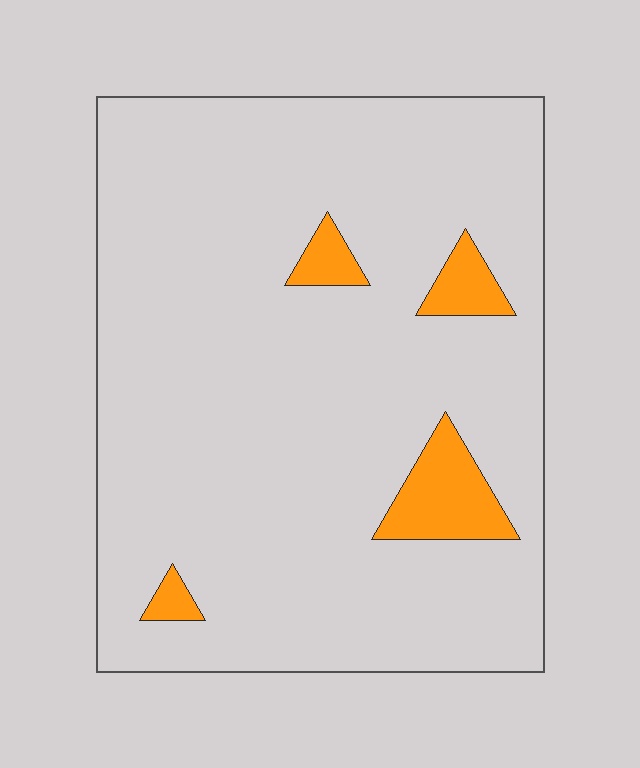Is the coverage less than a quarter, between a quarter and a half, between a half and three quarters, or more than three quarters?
Less than a quarter.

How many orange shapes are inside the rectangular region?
4.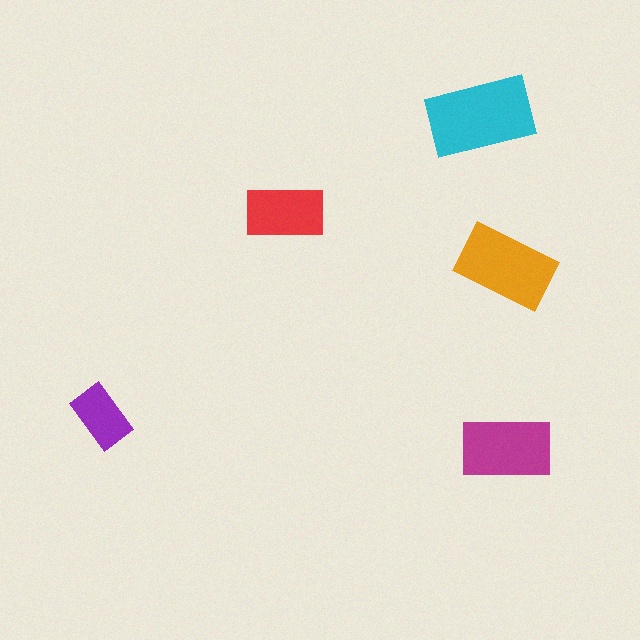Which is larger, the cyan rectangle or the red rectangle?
The cyan one.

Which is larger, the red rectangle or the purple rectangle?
The red one.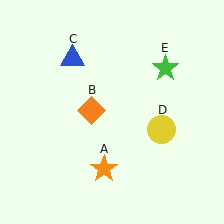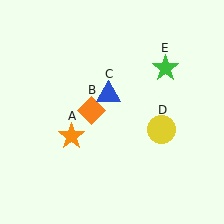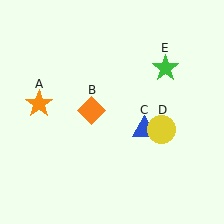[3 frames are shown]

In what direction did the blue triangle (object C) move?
The blue triangle (object C) moved down and to the right.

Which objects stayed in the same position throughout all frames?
Orange diamond (object B) and yellow circle (object D) and green star (object E) remained stationary.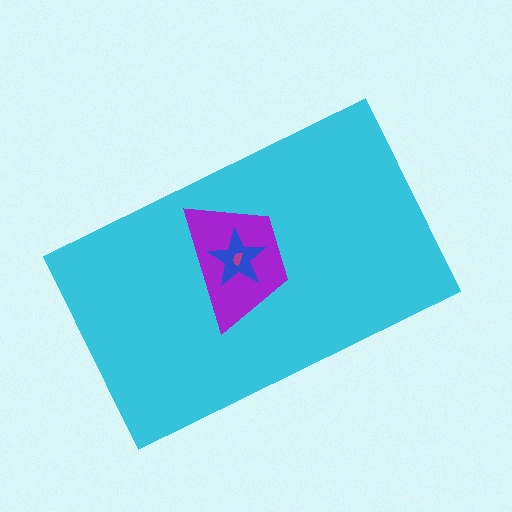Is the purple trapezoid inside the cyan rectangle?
Yes.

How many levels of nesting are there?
4.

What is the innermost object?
The magenta semicircle.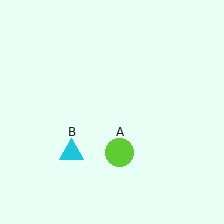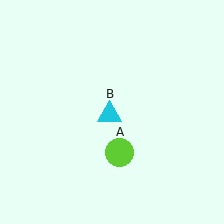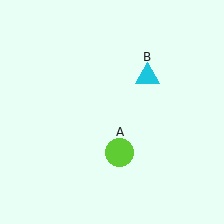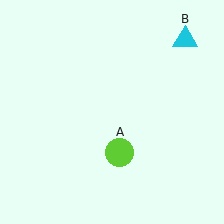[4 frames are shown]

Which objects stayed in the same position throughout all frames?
Lime circle (object A) remained stationary.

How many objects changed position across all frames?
1 object changed position: cyan triangle (object B).